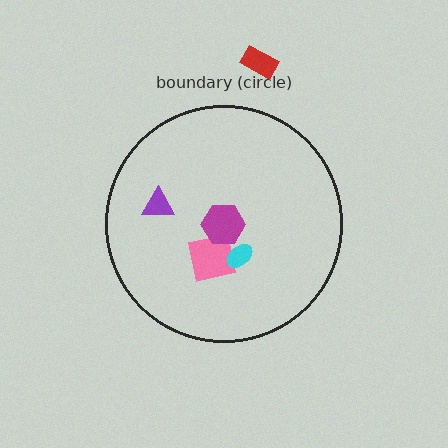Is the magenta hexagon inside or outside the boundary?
Inside.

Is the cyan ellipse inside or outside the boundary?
Inside.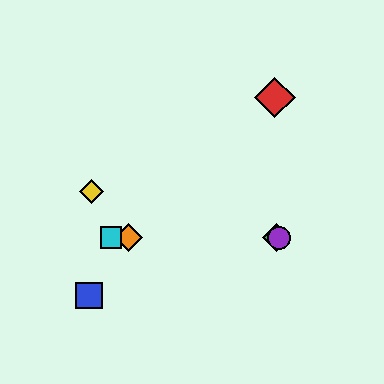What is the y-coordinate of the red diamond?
The red diamond is at y≈97.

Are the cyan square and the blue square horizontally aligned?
No, the cyan square is at y≈238 and the blue square is at y≈296.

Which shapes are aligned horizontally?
The green diamond, the purple circle, the orange diamond, the cyan square are aligned horizontally.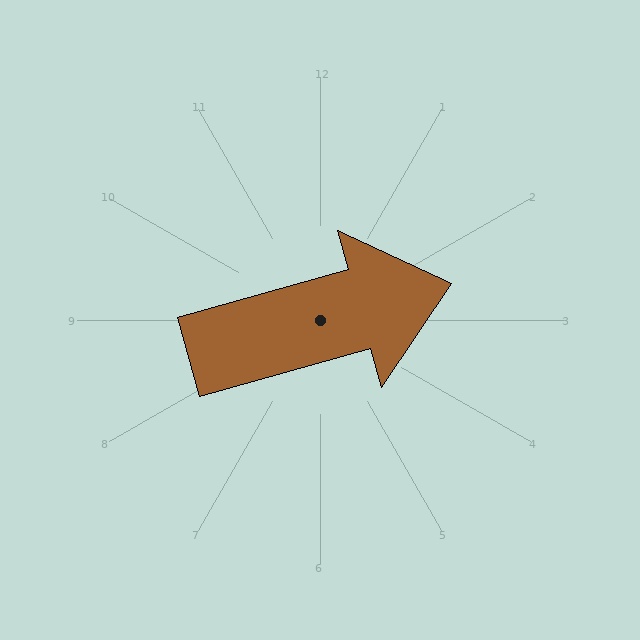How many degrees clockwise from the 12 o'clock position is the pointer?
Approximately 74 degrees.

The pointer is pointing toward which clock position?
Roughly 2 o'clock.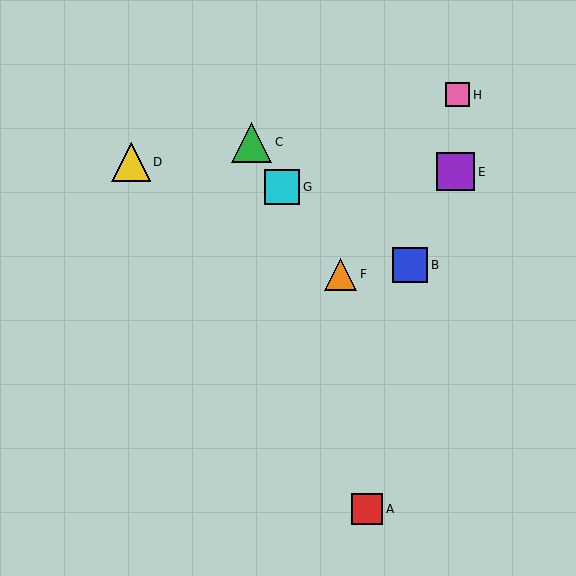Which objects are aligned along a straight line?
Objects C, F, G are aligned along a straight line.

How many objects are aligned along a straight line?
3 objects (C, F, G) are aligned along a straight line.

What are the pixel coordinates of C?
Object C is at (252, 142).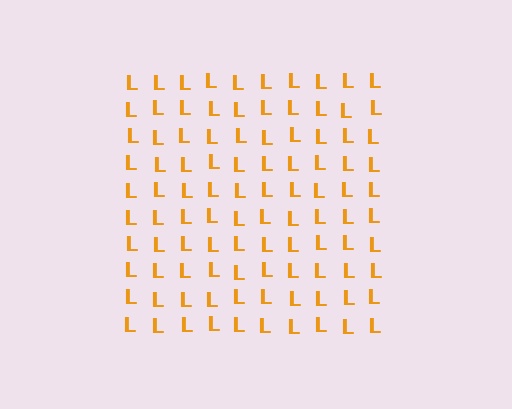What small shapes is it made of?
It is made of small letter L's.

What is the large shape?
The large shape is a square.